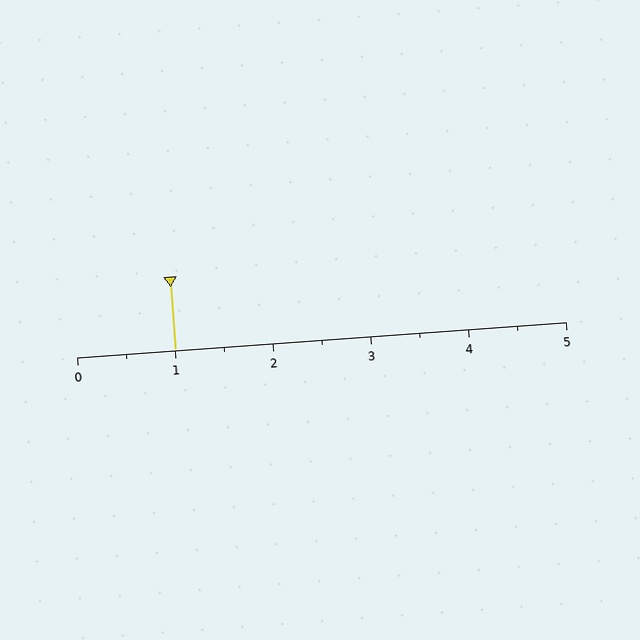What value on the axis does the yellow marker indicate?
The marker indicates approximately 1.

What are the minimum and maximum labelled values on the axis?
The axis runs from 0 to 5.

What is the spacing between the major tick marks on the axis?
The major ticks are spaced 1 apart.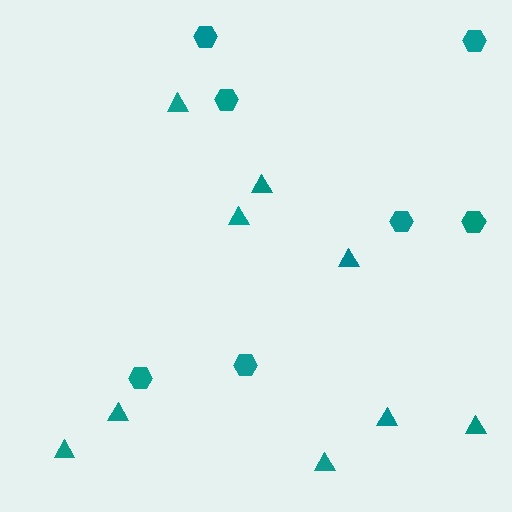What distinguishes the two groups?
There are 2 groups: one group of triangles (9) and one group of hexagons (7).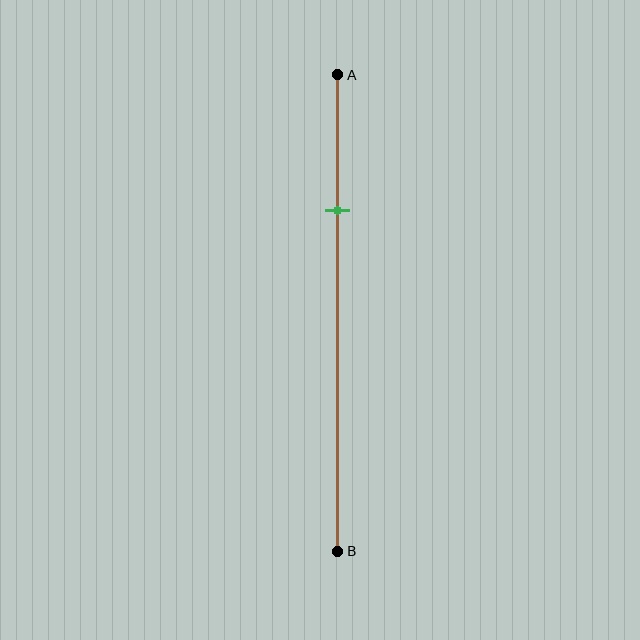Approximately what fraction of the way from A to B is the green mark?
The green mark is approximately 30% of the way from A to B.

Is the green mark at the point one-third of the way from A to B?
No, the mark is at about 30% from A, not at the 33% one-third point.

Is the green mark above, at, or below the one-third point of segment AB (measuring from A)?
The green mark is above the one-third point of segment AB.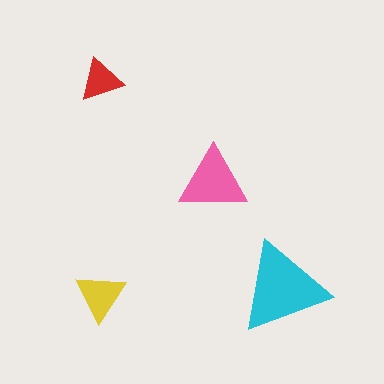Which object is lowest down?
The yellow triangle is bottommost.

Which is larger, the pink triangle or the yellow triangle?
The pink one.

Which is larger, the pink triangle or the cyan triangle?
The cyan one.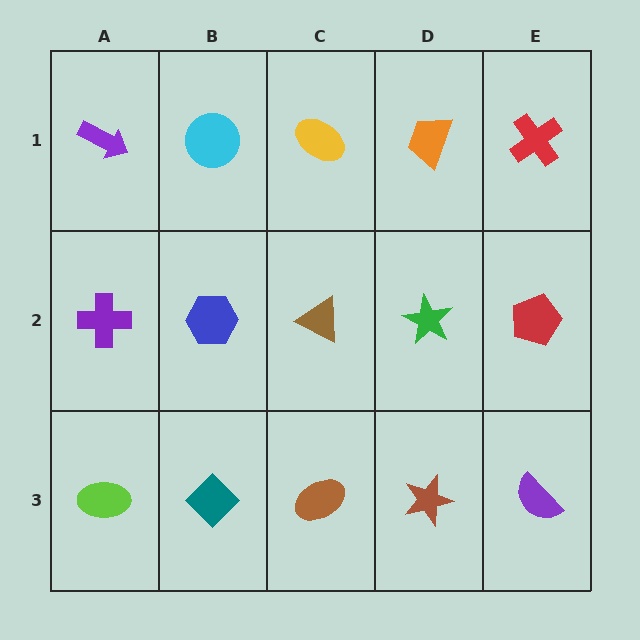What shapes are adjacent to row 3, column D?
A green star (row 2, column D), a brown ellipse (row 3, column C), a purple semicircle (row 3, column E).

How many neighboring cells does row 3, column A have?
2.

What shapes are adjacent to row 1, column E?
A red pentagon (row 2, column E), an orange trapezoid (row 1, column D).